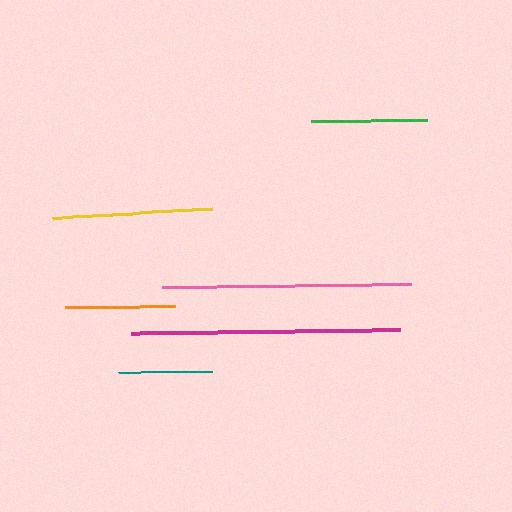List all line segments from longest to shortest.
From longest to shortest: magenta, pink, yellow, green, orange, teal.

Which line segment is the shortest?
The teal line is the shortest at approximately 95 pixels.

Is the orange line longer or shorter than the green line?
The green line is longer than the orange line.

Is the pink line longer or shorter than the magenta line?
The magenta line is longer than the pink line.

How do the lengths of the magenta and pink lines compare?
The magenta and pink lines are approximately the same length.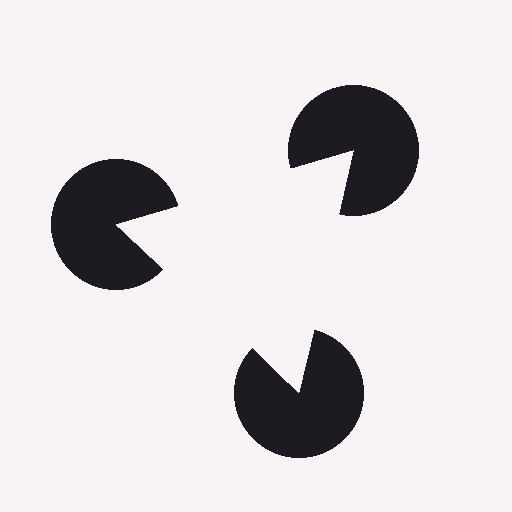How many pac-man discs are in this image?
There are 3 — one at each vertex of the illusory triangle.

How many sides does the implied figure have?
3 sides.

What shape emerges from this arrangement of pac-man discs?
An illusory triangle — its edges are inferred from the aligned wedge cuts in the pac-man discs, not physically drawn.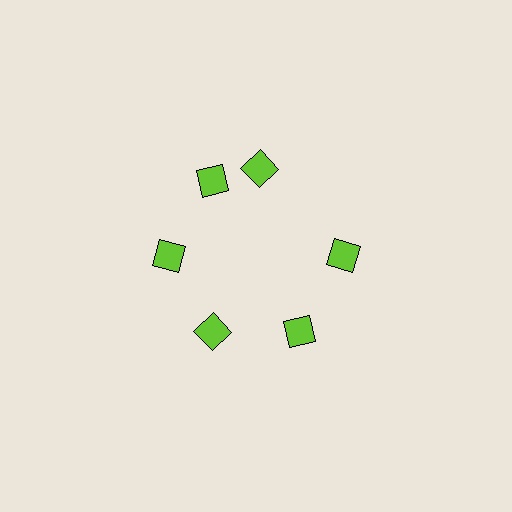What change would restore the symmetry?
The symmetry would be restored by rotating it back into even spacing with its neighbors so that all 6 diamonds sit at equal angles and equal distance from the center.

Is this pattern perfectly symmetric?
No. The 6 lime diamonds are arranged in a ring, but one element near the 1 o'clock position is rotated out of alignment along the ring, breaking the 6-fold rotational symmetry.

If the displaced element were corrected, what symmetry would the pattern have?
It would have 6-fold rotational symmetry — the pattern would map onto itself every 60 degrees.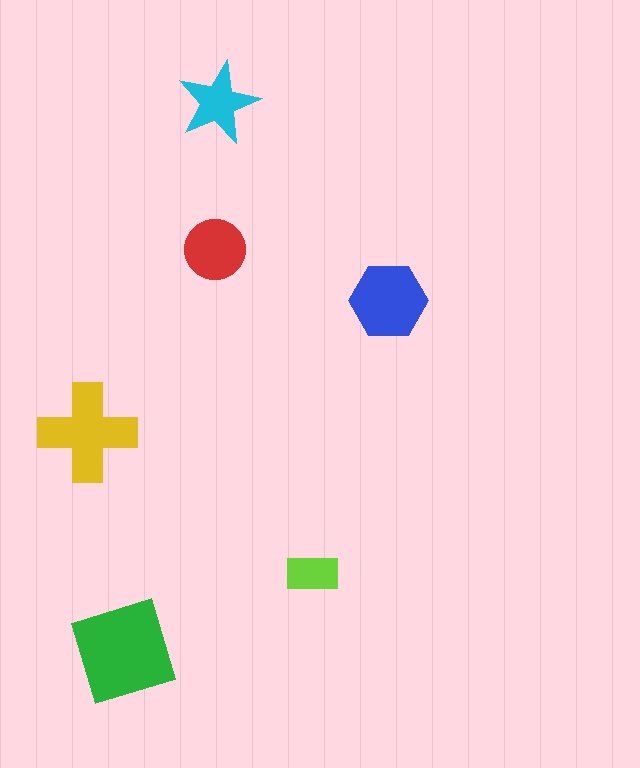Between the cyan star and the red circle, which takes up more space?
The red circle.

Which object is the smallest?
The lime rectangle.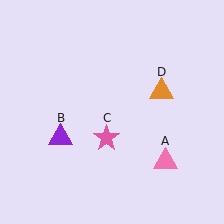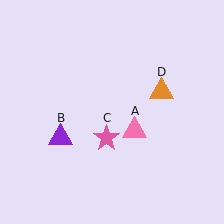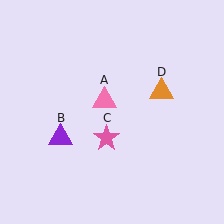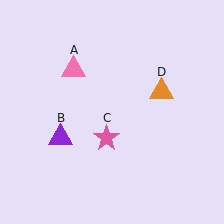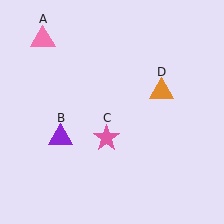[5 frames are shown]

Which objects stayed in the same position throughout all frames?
Purple triangle (object B) and pink star (object C) and orange triangle (object D) remained stationary.